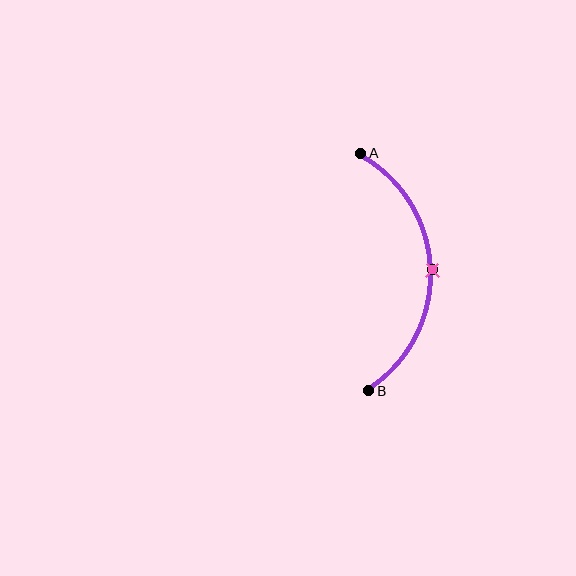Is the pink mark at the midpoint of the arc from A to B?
Yes. The pink mark lies on the arc at equal arc-length from both A and B — it is the arc midpoint.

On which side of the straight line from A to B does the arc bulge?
The arc bulges to the right of the straight line connecting A and B.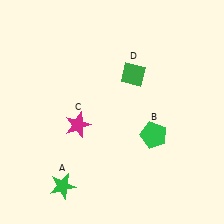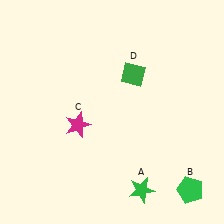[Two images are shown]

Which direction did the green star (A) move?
The green star (A) moved right.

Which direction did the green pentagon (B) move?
The green pentagon (B) moved down.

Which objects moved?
The objects that moved are: the green star (A), the green pentagon (B).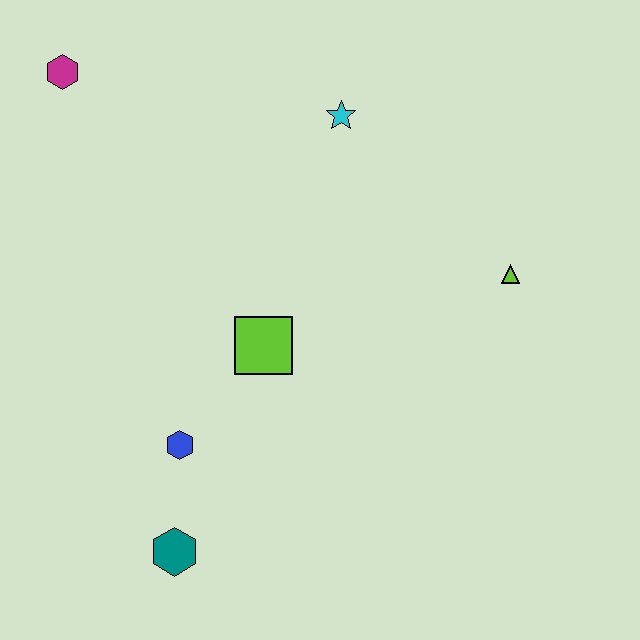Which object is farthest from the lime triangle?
The magenta hexagon is farthest from the lime triangle.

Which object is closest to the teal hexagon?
The blue hexagon is closest to the teal hexagon.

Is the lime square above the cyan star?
No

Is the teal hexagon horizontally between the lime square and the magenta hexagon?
Yes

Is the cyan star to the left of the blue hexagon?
No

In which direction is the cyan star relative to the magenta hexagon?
The cyan star is to the right of the magenta hexagon.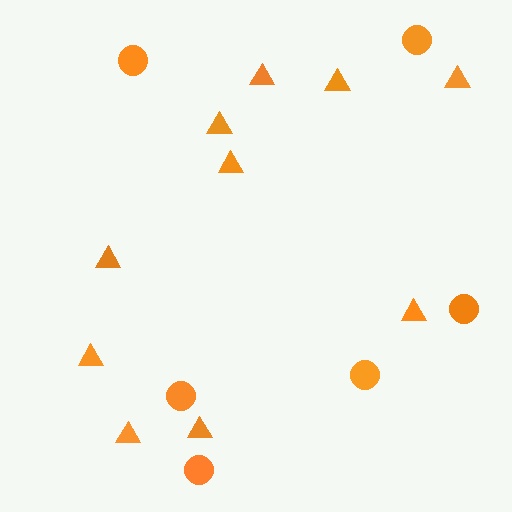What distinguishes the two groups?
There are 2 groups: one group of circles (6) and one group of triangles (10).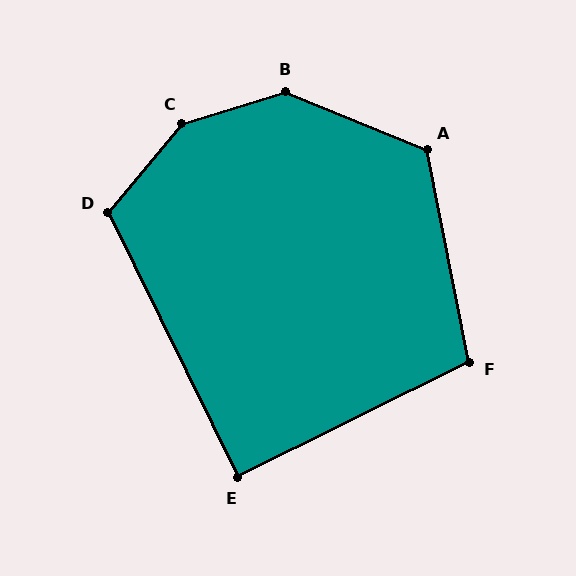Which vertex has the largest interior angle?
C, at approximately 147 degrees.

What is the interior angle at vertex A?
Approximately 124 degrees (obtuse).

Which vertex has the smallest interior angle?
E, at approximately 90 degrees.